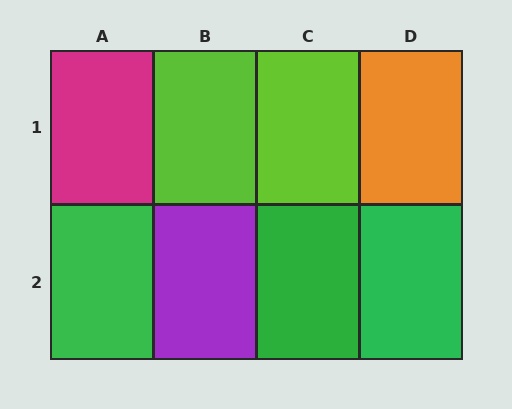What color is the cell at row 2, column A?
Green.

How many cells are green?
3 cells are green.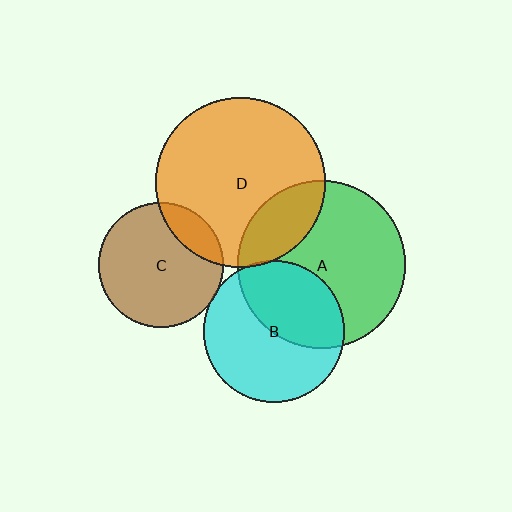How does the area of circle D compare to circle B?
Approximately 1.4 times.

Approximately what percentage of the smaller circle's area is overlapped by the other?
Approximately 20%.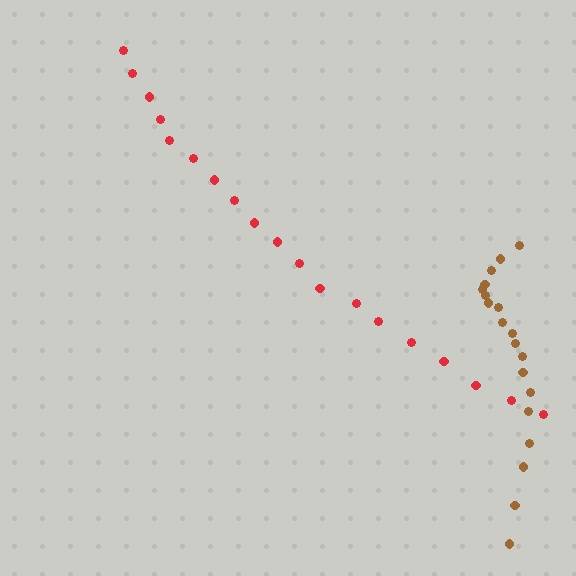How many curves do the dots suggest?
There are 2 distinct paths.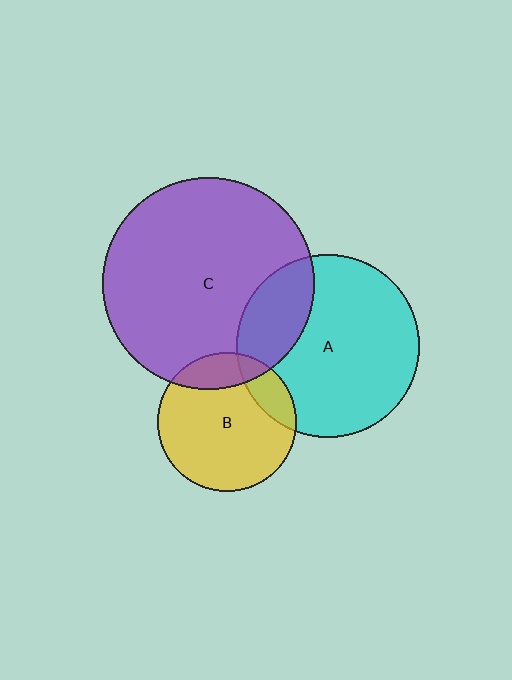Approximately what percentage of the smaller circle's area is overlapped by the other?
Approximately 15%.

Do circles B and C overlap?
Yes.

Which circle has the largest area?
Circle C (purple).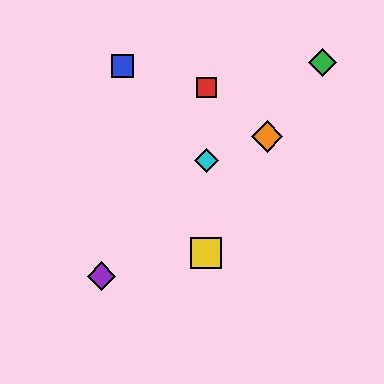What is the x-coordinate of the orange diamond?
The orange diamond is at x≈267.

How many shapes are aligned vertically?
3 shapes (the red square, the yellow square, the cyan diamond) are aligned vertically.